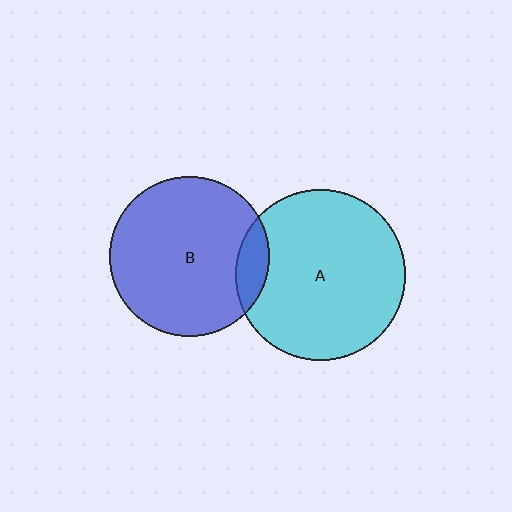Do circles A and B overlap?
Yes.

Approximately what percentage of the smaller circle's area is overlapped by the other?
Approximately 10%.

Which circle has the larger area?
Circle A (cyan).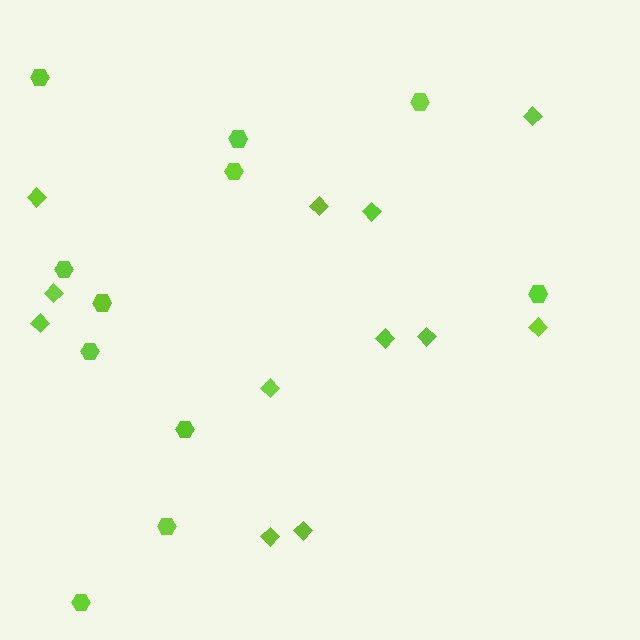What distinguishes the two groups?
There are 2 groups: one group of diamonds (12) and one group of hexagons (11).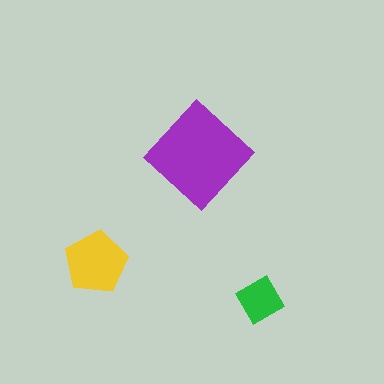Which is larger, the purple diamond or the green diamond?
The purple diamond.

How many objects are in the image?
There are 3 objects in the image.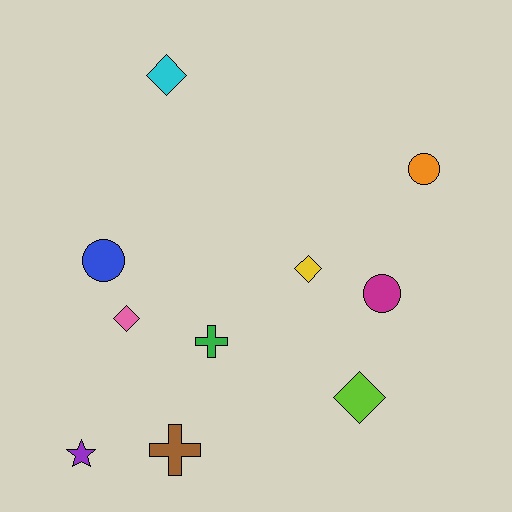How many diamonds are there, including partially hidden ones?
There are 4 diamonds.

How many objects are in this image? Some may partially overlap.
There are 10 objects.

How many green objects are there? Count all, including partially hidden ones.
There is 1 green object.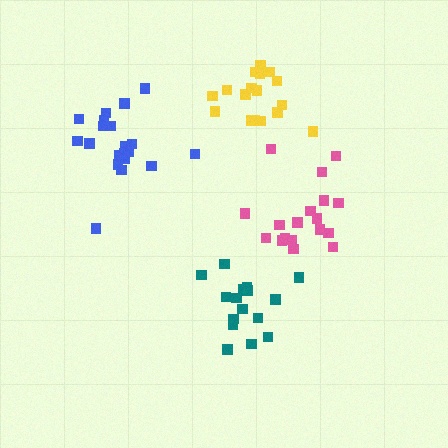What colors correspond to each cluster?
The clusters are colored: yellow, teal, blue, pink.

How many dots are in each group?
Group 1: 17 dots, Group 2: 16 dots, Group 3: 20 dots, Group 4: 18 dots (71 total).